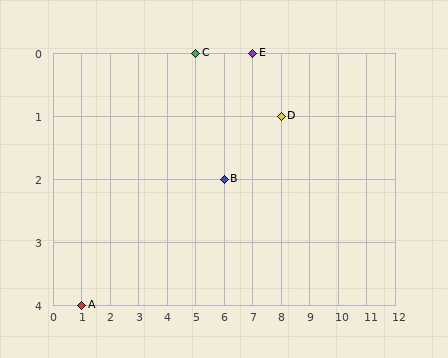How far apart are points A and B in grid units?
Points A and B are 5 columns and 2 rows apart (about 5.4 grid units diagonally).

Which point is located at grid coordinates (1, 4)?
Point A is at (1, 4).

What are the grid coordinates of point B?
Point B is at grid coordinates (6, 2).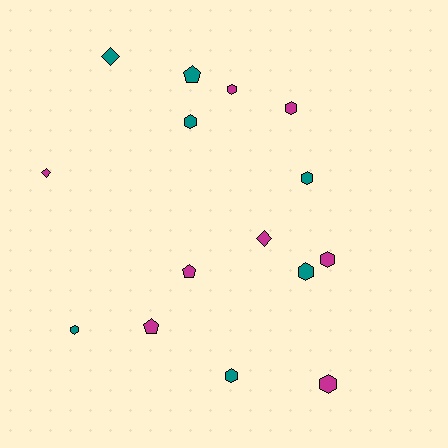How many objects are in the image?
There are 15 objects.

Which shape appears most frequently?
Hexagon, with 9 objects.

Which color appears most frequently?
Magenta, with 8 objects.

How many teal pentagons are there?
There is 1 teal pentagon.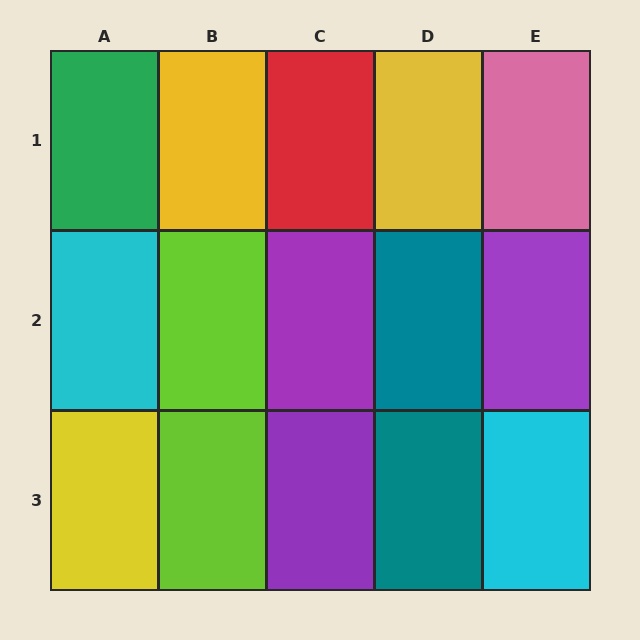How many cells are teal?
2 cells are teal.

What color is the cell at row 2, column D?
Teal.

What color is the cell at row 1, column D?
Yellow.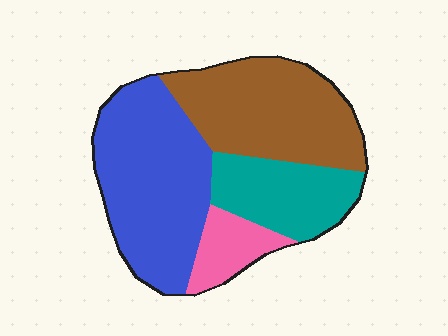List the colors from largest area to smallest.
From largest to smallest: blue, brown, teal, pink.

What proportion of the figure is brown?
Brown covers roughly 35% of the figure.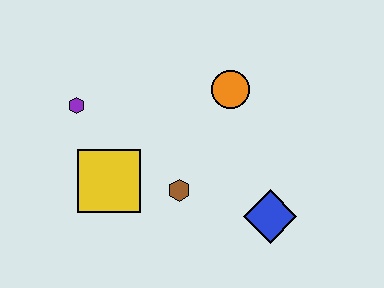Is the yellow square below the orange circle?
Yes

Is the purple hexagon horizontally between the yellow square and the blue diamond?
No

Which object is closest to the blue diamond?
The brown hexagon is closest to the blue diamond.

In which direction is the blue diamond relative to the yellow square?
The blue diamond is to the right of the yellow square.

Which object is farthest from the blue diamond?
The purple hexagon is farthest from the blue diamond.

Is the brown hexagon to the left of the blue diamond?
Yes